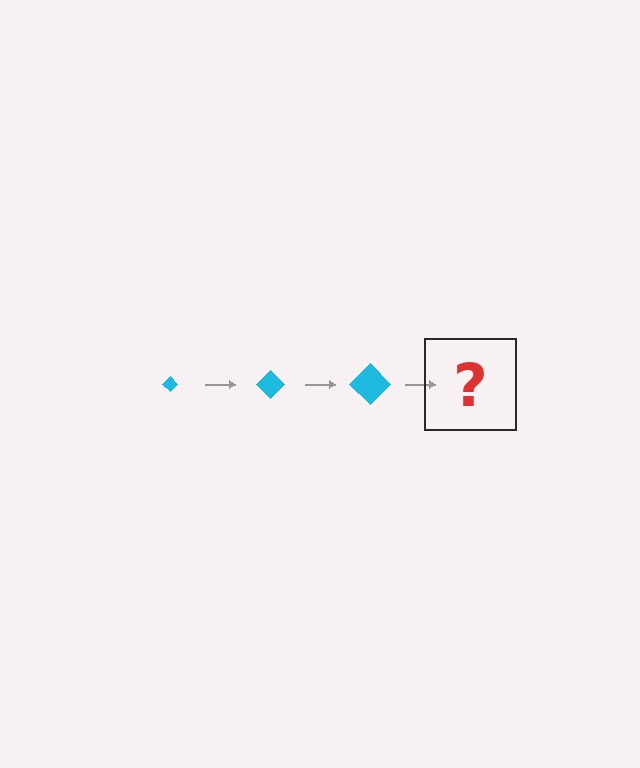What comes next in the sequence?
The next element should be a cyan diamond, larger than the previous one.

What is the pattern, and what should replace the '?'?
The pattern is that the diamond gets progressively larger each step. The '?' should be a cyan diamond, larger than the previous one.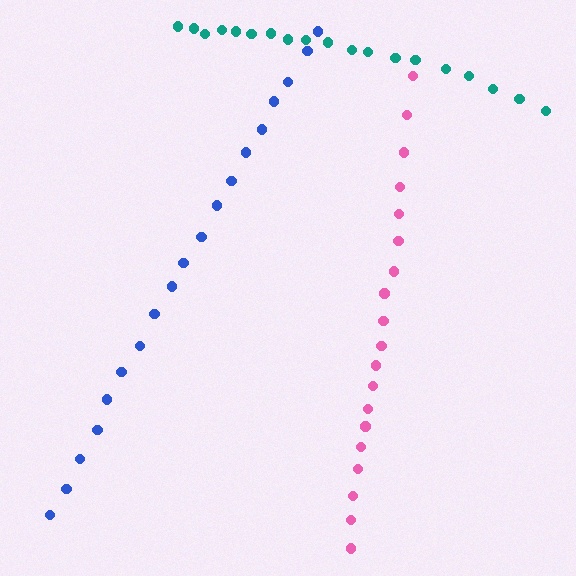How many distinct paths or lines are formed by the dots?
There are 3 distinct paths.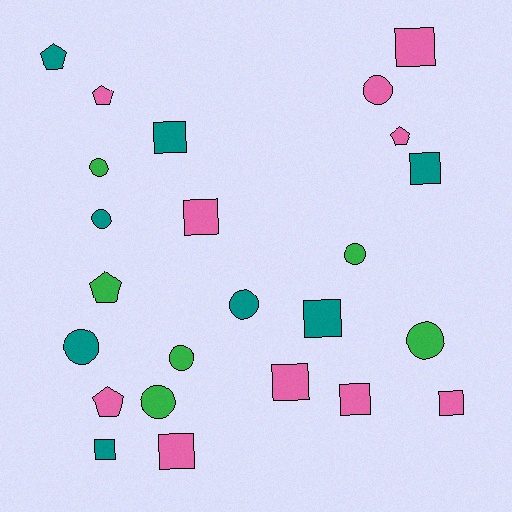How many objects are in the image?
There are 24 objects.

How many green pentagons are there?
There is 1 green pentagon.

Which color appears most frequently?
Pink, with 10 objects.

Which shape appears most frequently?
Square, with 10 objects.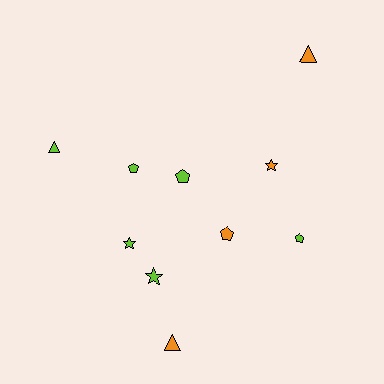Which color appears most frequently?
Lime, with 6 objects.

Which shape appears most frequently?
Pentagon, with 4 objects.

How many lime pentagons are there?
There are 3 lime pentagons.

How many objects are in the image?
There are 10 objects.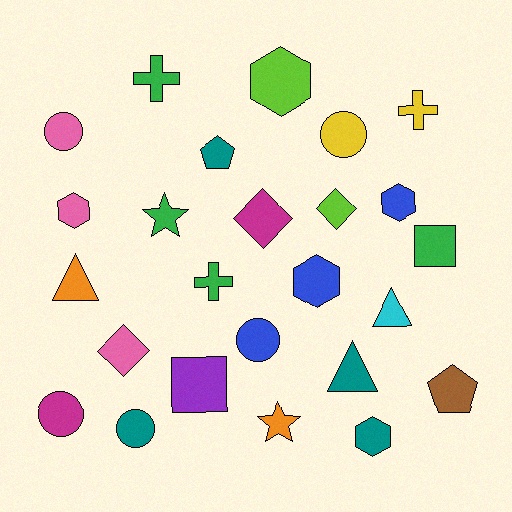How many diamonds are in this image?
There are 3 diamonds.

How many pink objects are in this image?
There are 3 pink objects.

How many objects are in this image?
There are 25 objects.